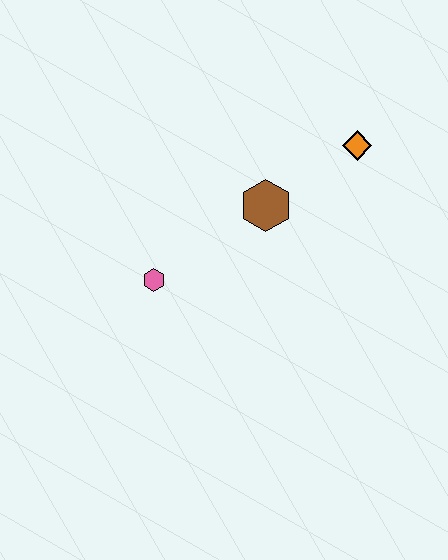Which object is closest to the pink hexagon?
The brown hexagon is closest to the pink hexagon.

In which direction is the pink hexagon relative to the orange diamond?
The pink hexagon is to the left of the orange diamond.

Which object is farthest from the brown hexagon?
The pink hexagon is farthest from the brown hexagon.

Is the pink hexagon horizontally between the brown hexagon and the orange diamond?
No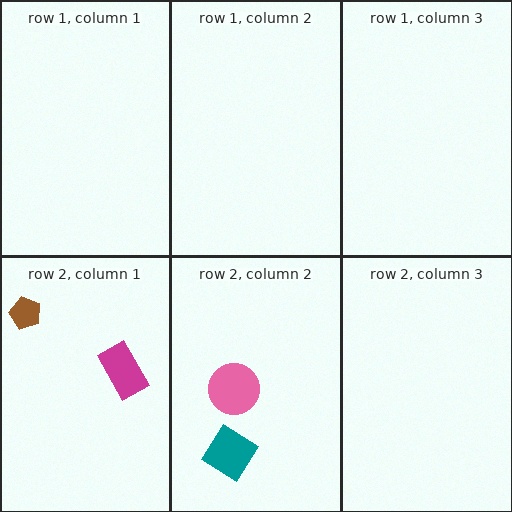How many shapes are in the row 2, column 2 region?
2.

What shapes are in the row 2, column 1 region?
The magenta rectangle, the brown pentagon.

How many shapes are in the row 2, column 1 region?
2.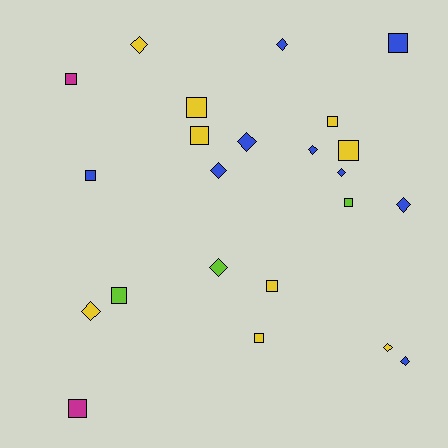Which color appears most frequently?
Blue, with 9 objects.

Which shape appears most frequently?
Square, with 12 objects.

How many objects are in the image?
There are 23 objects.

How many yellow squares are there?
There are 6 yellow squares.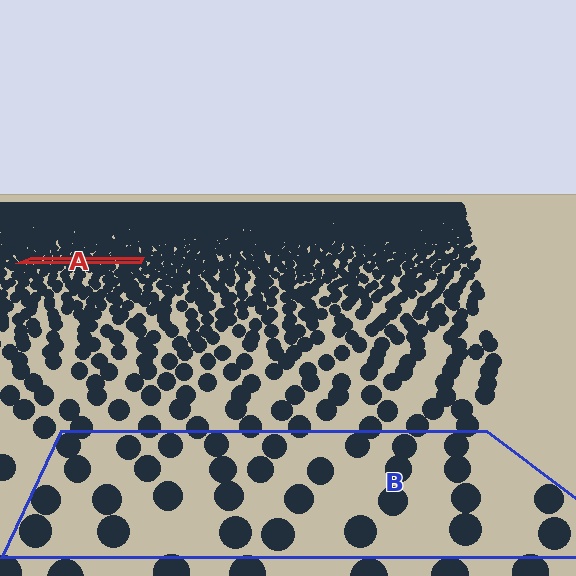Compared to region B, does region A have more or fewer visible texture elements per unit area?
Region A has more texture elements per unit area — they are packed more densely because it is farther away.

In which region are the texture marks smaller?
The texture marks are smaller in region A, because it is farther away.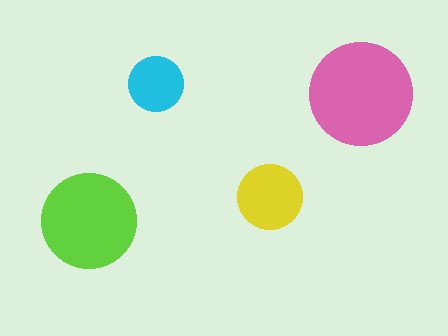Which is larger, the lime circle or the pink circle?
The pink one.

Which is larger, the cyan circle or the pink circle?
The pink one.